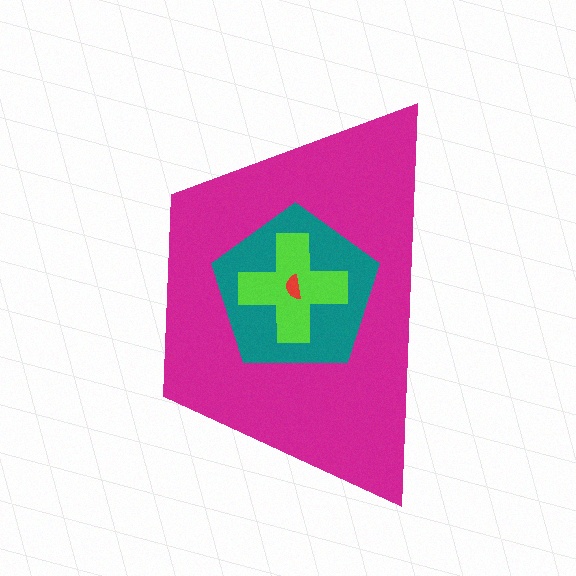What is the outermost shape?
The magenta trapezoid.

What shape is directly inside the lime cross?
The red semicircle.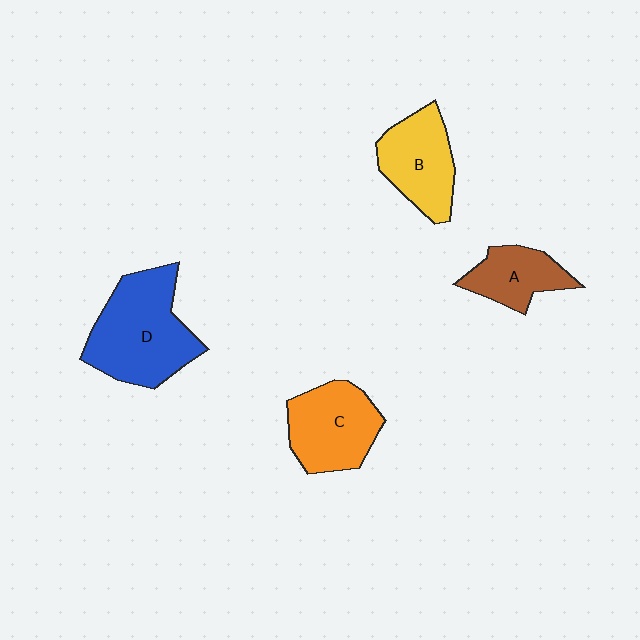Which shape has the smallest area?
Shape A (brown).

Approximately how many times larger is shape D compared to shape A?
Approximately 2.0 times.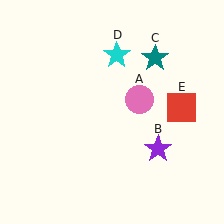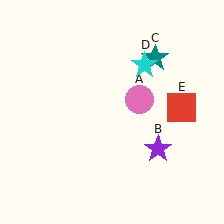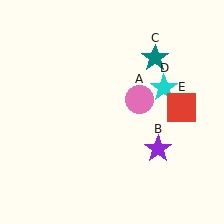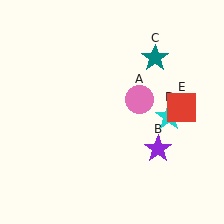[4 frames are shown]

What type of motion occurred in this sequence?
The cyan star (object D) rotated clockwise around the center of the scene.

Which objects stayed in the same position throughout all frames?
Pink circle (object A) and purple star (object B) and teal star (object C) and red square (object E) remained stationary.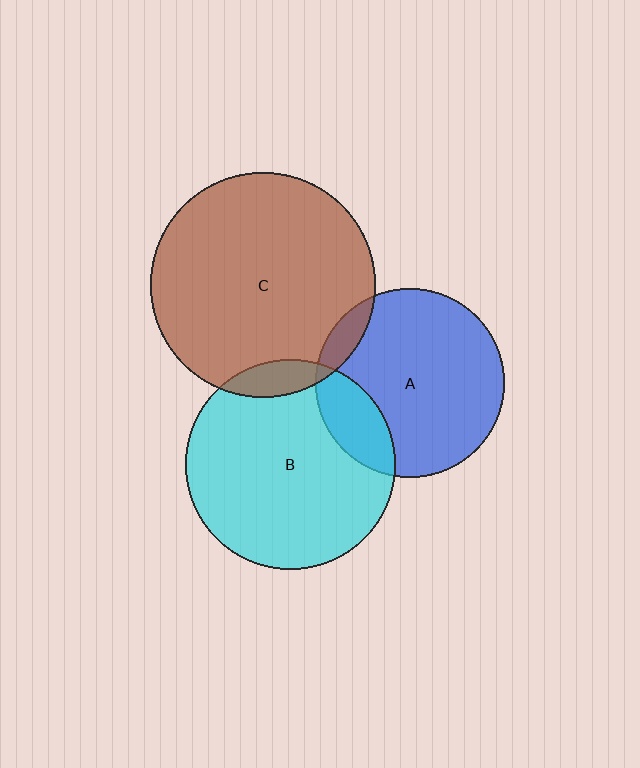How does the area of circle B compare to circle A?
Approximately 1.2 times.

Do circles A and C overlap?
Yes.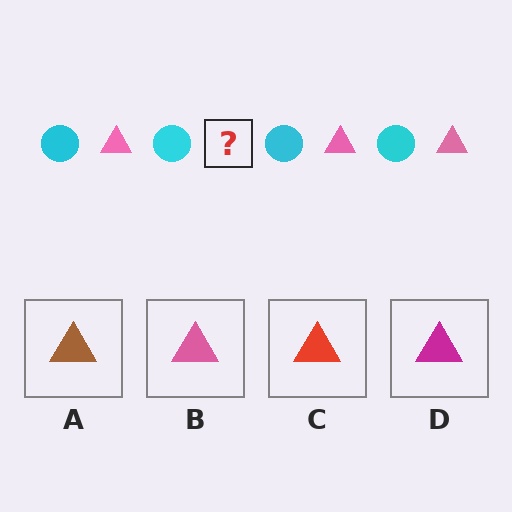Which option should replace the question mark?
Option B.